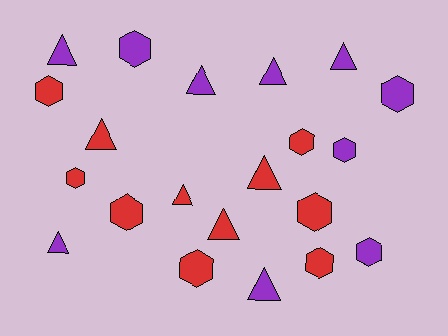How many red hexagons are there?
There are 7 red hexagons.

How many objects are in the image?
There are 21 objects.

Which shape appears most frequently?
Hexagon, with 11 objects.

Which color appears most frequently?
Red, with 11 objects.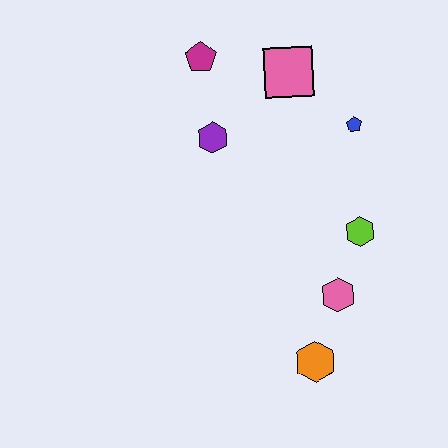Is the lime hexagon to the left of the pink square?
No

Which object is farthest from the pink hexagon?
The magenta pentagon is farthest from the pink hexagon.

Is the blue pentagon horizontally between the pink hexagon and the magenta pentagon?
No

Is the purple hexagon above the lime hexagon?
Yes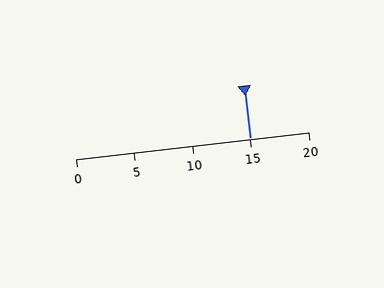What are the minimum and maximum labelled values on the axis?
The axis runs from 0 to 20.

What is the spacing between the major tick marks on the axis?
The major ticks are spaced 5 apart.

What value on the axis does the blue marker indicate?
The marker indicates approximately 15.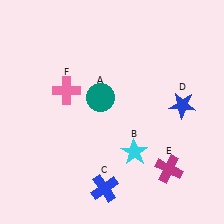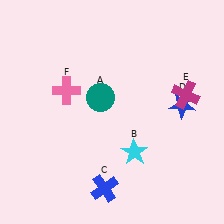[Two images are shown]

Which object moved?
The magenta cross (E) moved up.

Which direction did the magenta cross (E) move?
The magenta cross (E) moved up.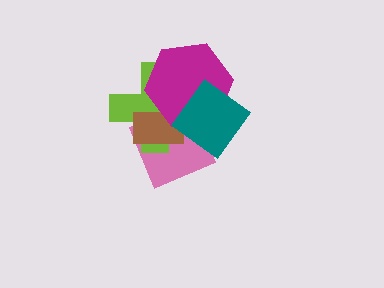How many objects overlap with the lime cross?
4 objects overlap with the lime cross.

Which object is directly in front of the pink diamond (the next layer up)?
The lime cross is directly in front of the pink diamond.